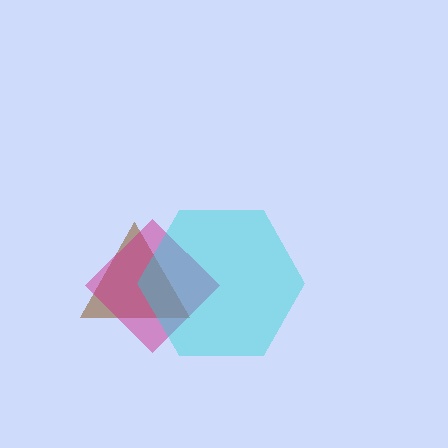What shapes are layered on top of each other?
The layered shapes are: a brown triangle, a magenta diamond, a cyan hexagon.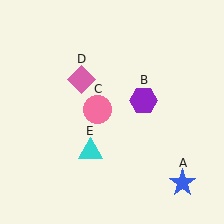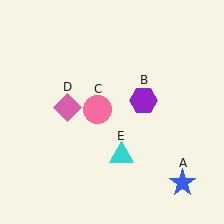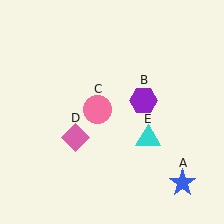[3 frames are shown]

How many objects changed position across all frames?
2 objects changed position: pink diamond (object D), cyan triangle (object E).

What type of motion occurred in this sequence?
The pink diamond (object D), cyan triangle (object E) rotated counterclockwise around the center of the scene.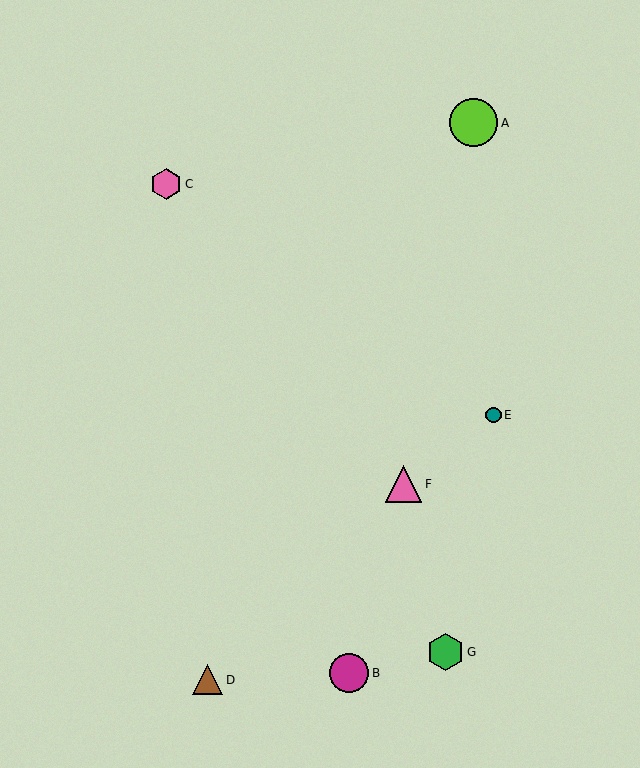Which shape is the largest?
The lime circle (labeled A) is the largest.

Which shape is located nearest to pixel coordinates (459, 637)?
The green hexagon (labeled G) at (445, 652) is nearest to that location.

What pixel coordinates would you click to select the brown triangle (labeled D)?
Click at (208, 680) to select the brown triangle D.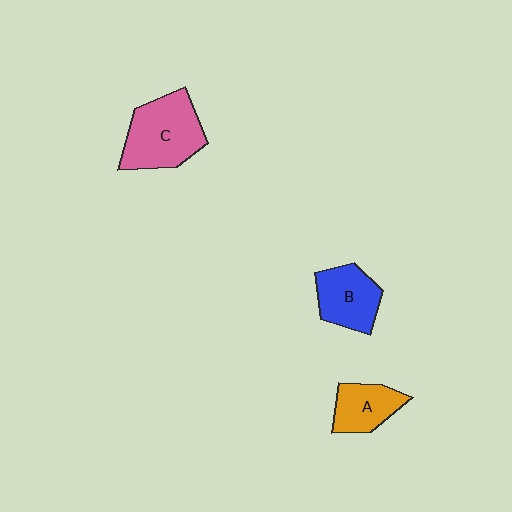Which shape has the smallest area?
Shape A (orange).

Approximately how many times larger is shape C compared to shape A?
Approximately 1.7 times.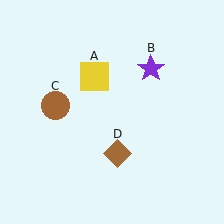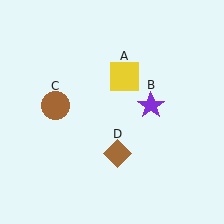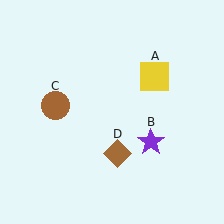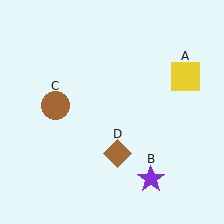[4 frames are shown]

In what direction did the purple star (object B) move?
The purple star (object B) moved down.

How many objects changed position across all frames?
2 objects changed position: yellow square (object A), purple star (object B).